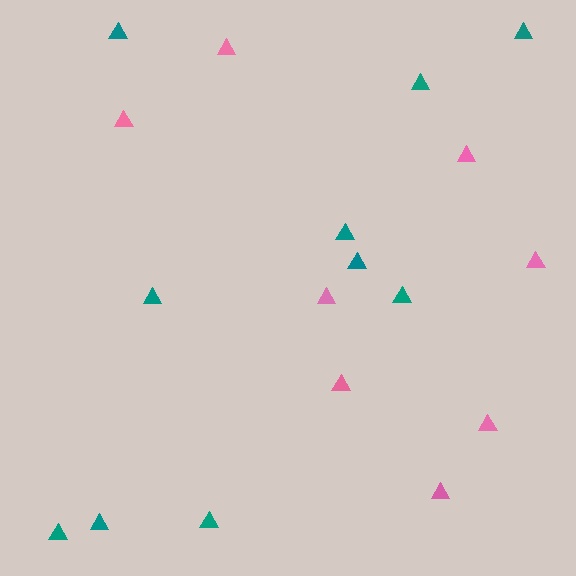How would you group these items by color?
There are 2 groups: one group of pink triangles (8) and one group of teal triangles (10).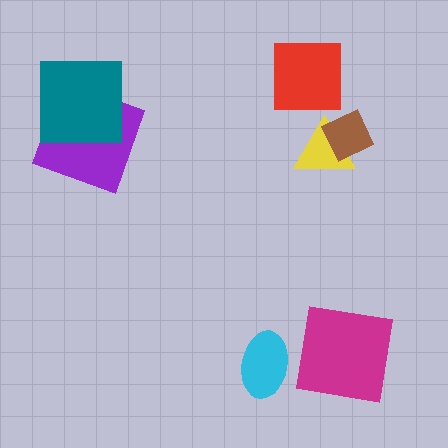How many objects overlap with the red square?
0 objects overlap with the red square.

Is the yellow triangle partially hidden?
Yes, it is partially covered by another shape.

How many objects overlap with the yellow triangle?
1 object overlaps with the yellow triangle.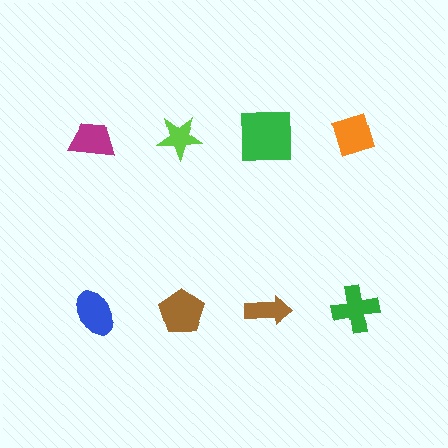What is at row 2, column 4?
A green cross.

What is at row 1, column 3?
A green square.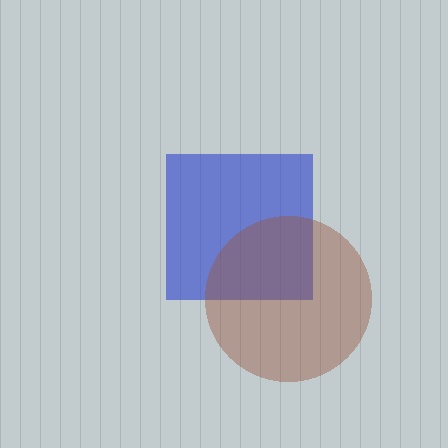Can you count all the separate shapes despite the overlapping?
Yes, there are 2 separate shapes.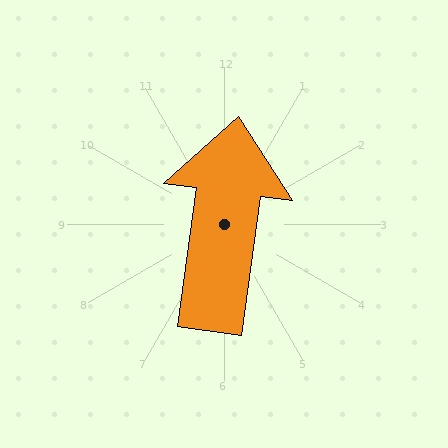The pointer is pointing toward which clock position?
Roughly 12 o'clock.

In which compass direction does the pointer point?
North.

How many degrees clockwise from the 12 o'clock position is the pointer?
Approximately 8 degrees.